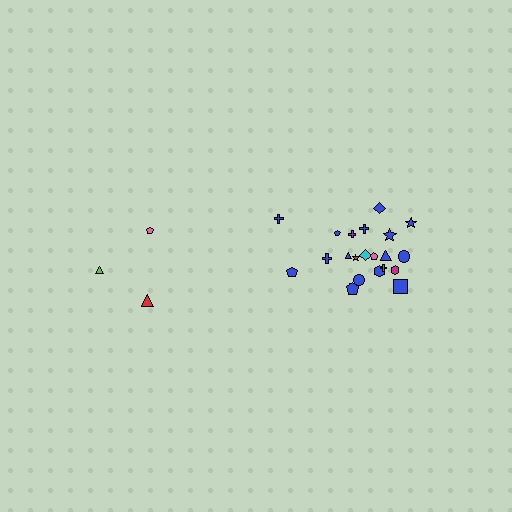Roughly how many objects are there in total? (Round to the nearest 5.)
Roughly 25 objects in total.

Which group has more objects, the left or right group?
The right group.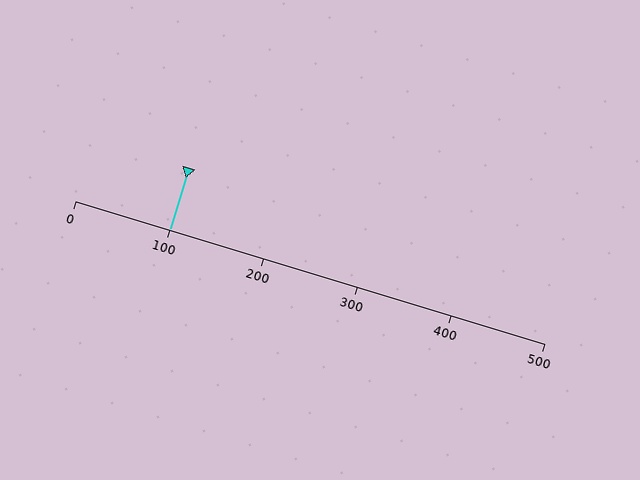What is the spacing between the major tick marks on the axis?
The major ticks are spaced 100 apart.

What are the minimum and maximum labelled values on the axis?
The axis runs from 0 to 500.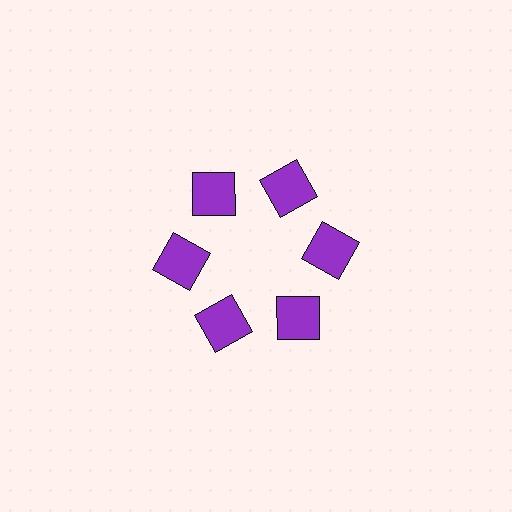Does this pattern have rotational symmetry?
Yes, this pattern has 6-fold rotational symmetry. It looks the same after rotating 60 degrees around the center.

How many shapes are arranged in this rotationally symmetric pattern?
There are 6 shapes, arranged in 6 groups of 1.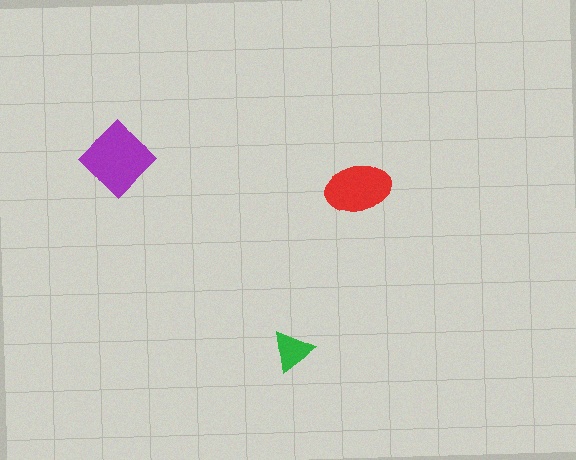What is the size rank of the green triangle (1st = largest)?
3rd.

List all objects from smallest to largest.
The green triangle, the red ellipse, the purple diamond.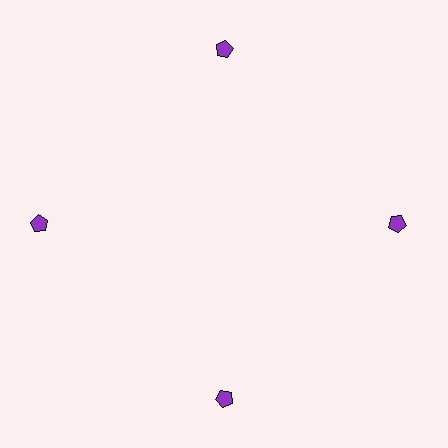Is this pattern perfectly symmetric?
No. The 4 purple pentagons are arranged in a ring, but one element near the 9 o'clock position is pushed outward from the center, breaking the 4-fold rotational symmetry.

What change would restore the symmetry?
The symmetry would be restored by moving it inward, back onto the ring so that all 4 pentagons sit at equal angles and equal distance from the center.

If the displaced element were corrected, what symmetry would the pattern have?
It would have 4-fold rotational symmetry — the pattern would map onto itself every 90 degrees.